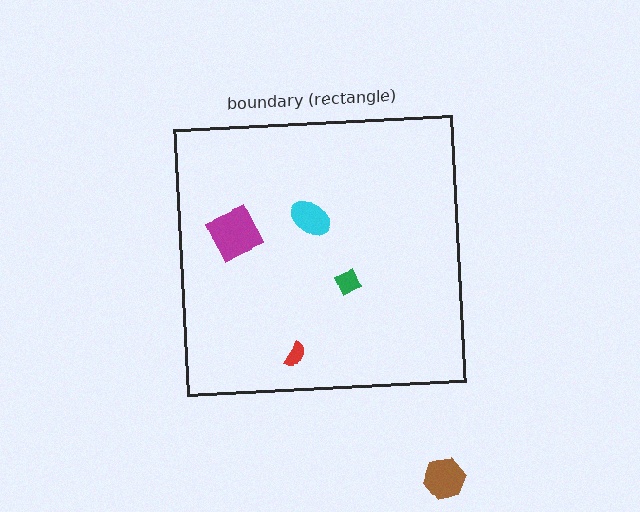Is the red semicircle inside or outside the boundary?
Inside.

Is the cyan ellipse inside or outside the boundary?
Inside.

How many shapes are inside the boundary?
4 inside, 1 outside.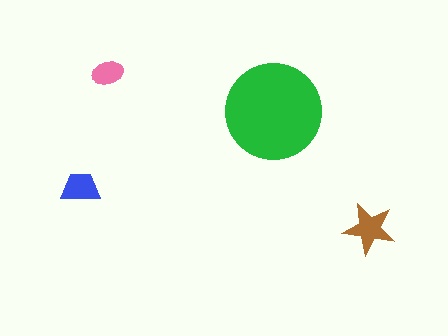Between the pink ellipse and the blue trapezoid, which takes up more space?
The blue trapezoid.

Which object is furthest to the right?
The brown star is rightmost.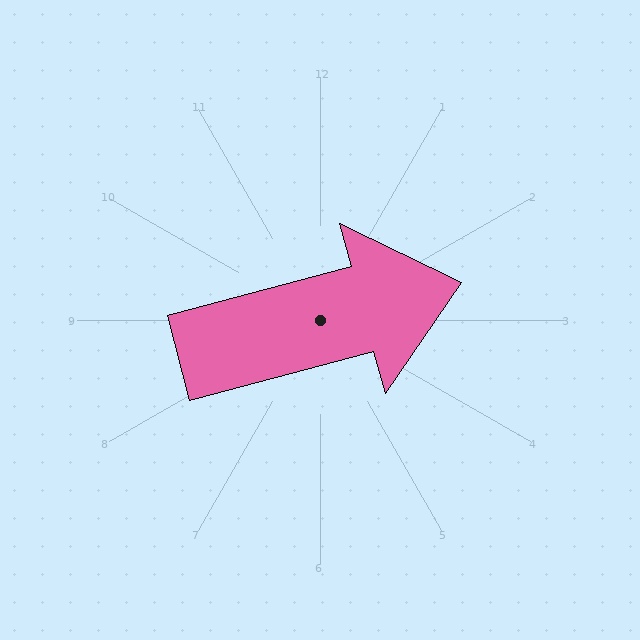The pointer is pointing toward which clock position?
Roughly 2 o'clock.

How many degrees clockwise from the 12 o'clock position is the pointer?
Approximately 75 degrees.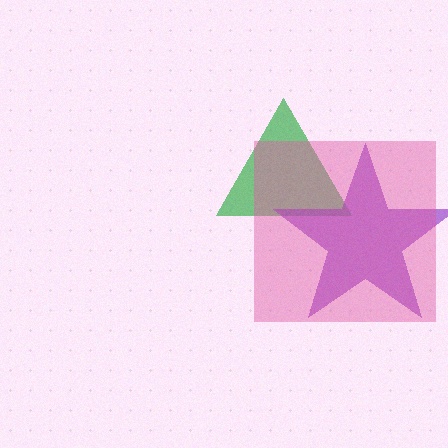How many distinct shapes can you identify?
There are 3 distinct shapes: a green triangle, a purple star, a pink square.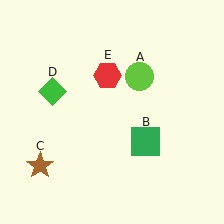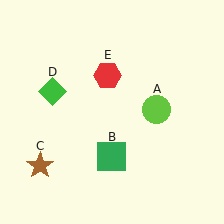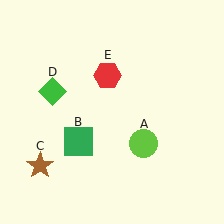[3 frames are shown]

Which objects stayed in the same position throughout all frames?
Brown star (object C) and green diamond (object D) and red hexagon (object E) remained stationary.